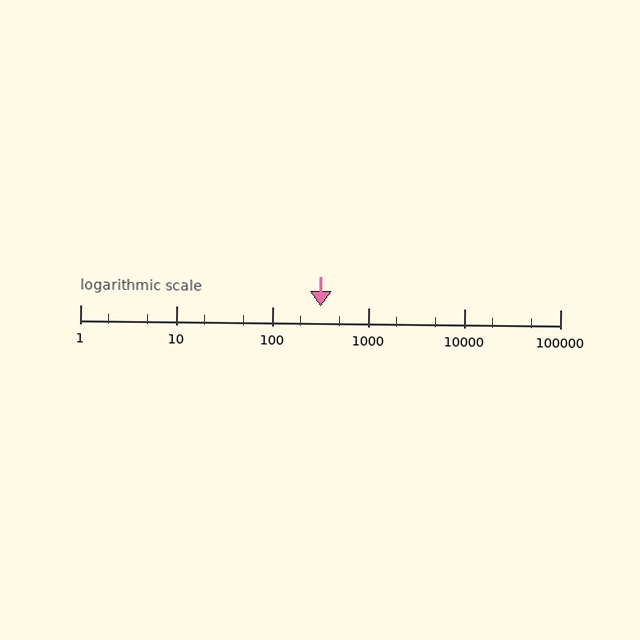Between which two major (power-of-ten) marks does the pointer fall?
The pointer is between 100 and 1000.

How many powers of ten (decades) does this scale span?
The scale spans 5 decades, from 1 to 100000.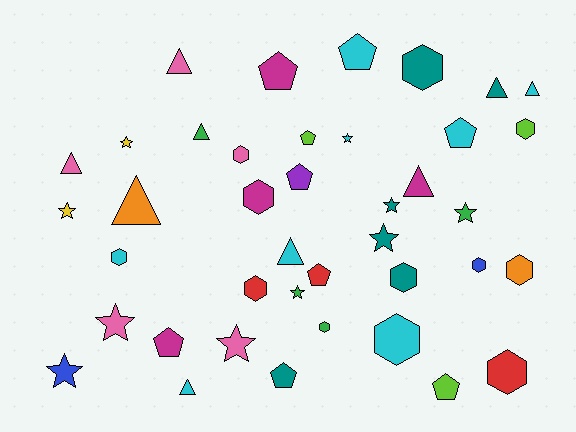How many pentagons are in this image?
There are 9 pentagons.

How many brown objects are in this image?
There are no brown objects.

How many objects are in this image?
There are 40 objects.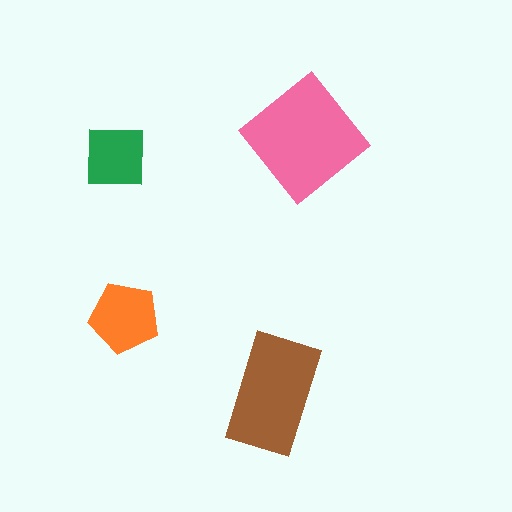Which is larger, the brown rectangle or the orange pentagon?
The brown rectangle.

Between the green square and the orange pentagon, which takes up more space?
The orange pentagon.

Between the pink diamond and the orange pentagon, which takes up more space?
The pink diamond.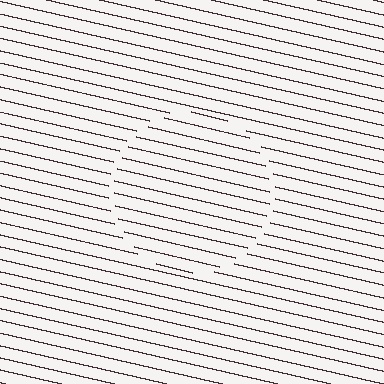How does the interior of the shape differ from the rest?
The interior of the shape contains the same grating, shifted by half a period — the contour is defined by the phase discontinuity where line-ends from the inner and outer gratings abut.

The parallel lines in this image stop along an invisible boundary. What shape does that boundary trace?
An illusory circle. The interior of the shape contains the same grating, shifted by half a period — the contour is defined by the phase discontinuity where line-ends from the inner and outer gratings abut.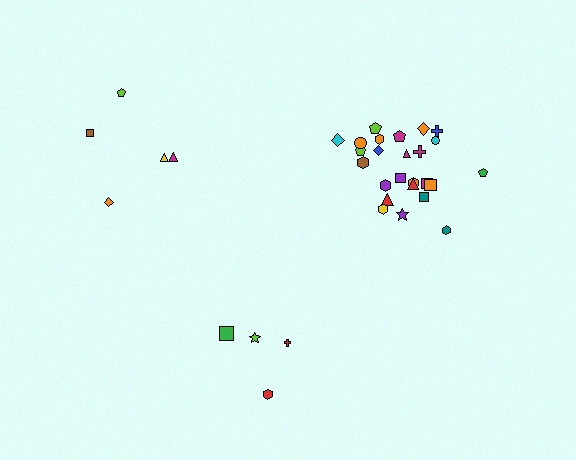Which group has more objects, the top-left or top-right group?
The top-right group.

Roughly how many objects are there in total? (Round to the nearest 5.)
Roughly 35 objects in total.